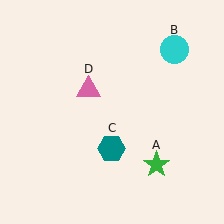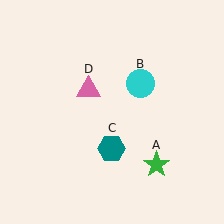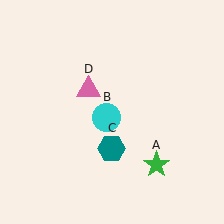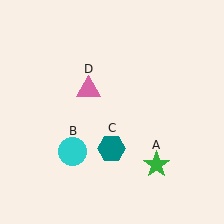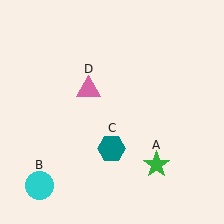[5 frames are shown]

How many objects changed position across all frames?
1 object changed position: cyan circle (object B).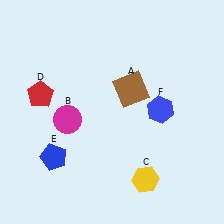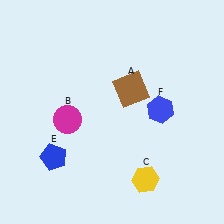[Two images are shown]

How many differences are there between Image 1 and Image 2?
There is 1 difference between the two images.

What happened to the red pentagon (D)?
The red pentagon (D) was removed in Image 2. It was in the top-left area of Image 1.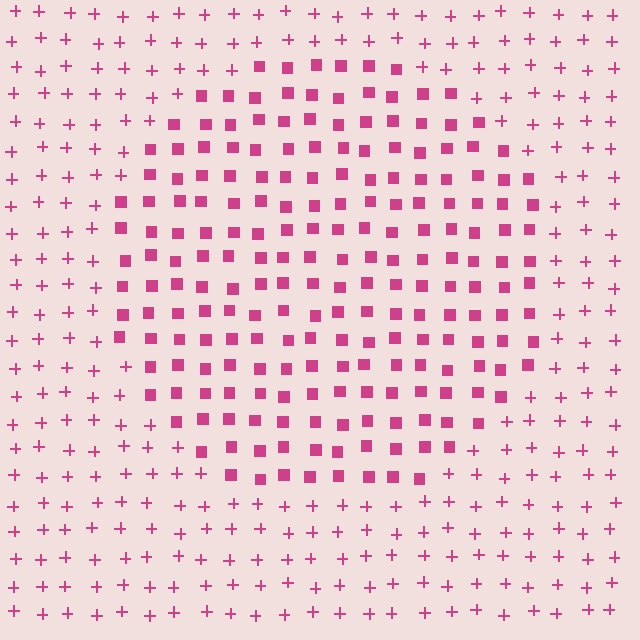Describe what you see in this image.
The image is filled with small magenta elements arranged in a uniform grid. A circle-shaped region contains squares, while the surrounding area contains plus signs. The boundary is defined purely by the change in element shape.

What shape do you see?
I see a circle.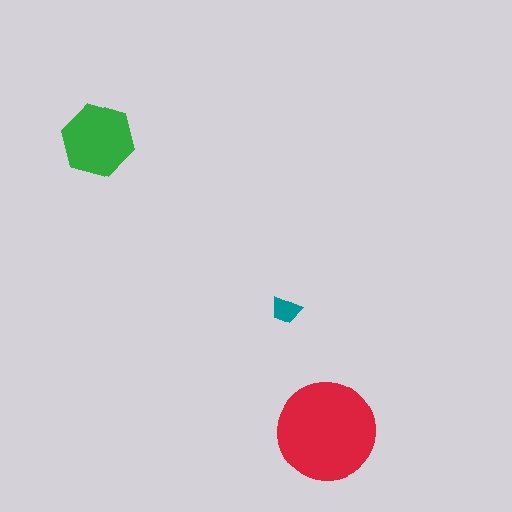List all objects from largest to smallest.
The red circle, the green hexagon, the teal trapezoid.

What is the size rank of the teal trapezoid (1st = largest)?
3rd.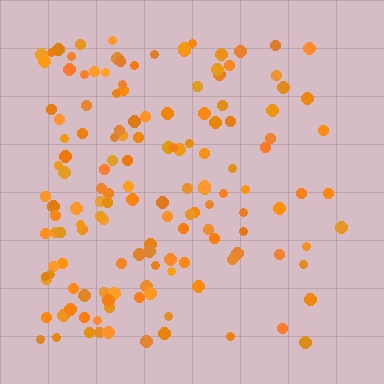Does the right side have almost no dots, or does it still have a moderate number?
Still a moderate number, just noticeably fewer than the left.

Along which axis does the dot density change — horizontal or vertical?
Horizontal.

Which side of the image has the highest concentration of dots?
The left.